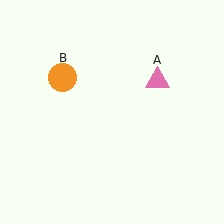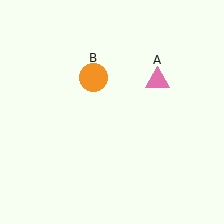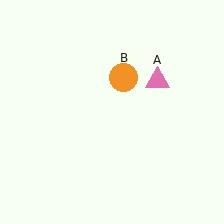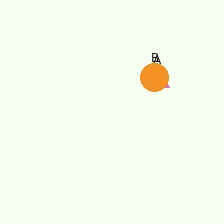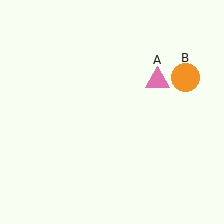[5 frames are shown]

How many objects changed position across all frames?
1 object changed position: orange circle (object B).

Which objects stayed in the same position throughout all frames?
Pink triangle (object A) remained stationary.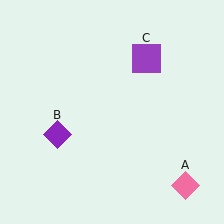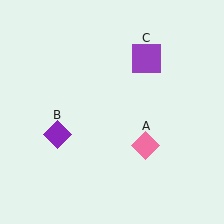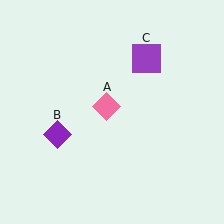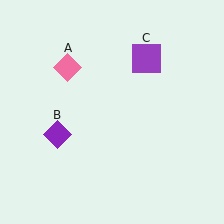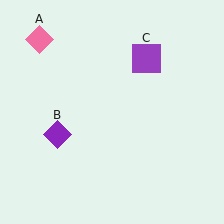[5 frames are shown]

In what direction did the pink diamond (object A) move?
The pink diamond (object A) moved up and to the left.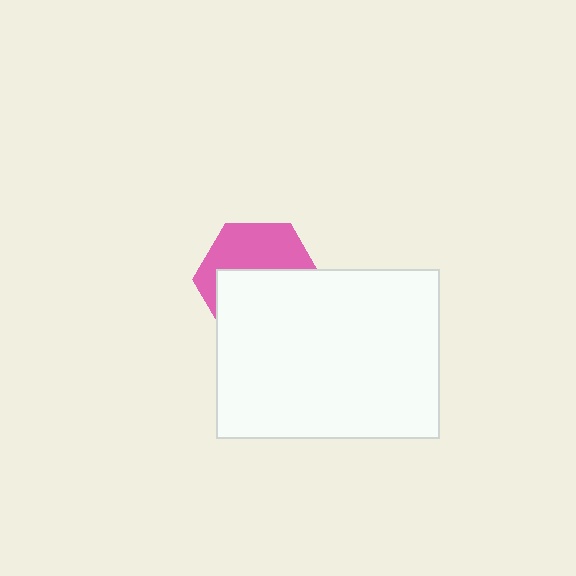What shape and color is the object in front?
The object in front is a white rectangle.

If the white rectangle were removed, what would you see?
You would see the complete pink hexagon.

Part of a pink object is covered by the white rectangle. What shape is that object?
It is a hexagon.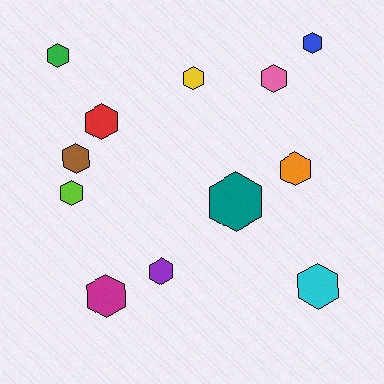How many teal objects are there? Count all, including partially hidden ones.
There is 1 teal object.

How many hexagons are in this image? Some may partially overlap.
There are 12 hexagons.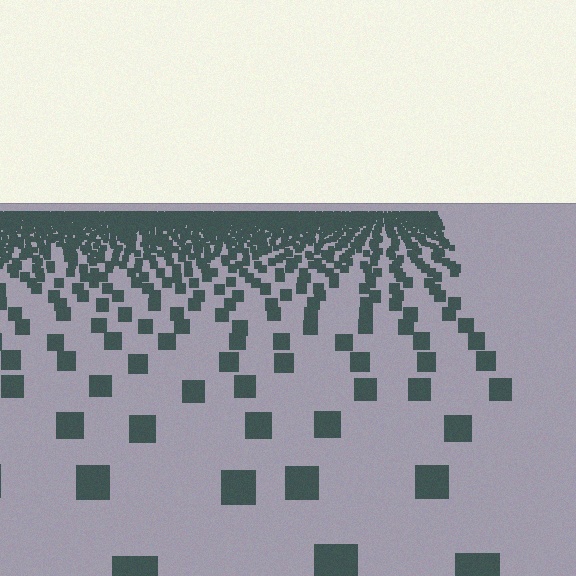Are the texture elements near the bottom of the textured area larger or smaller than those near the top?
Larger. Near the bottom, elements are closer to the viewer and appear at a bigger on-screen size.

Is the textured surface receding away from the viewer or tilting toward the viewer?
The surface is receding away from the viewer. Texture elements get smaller and denser toward the top.